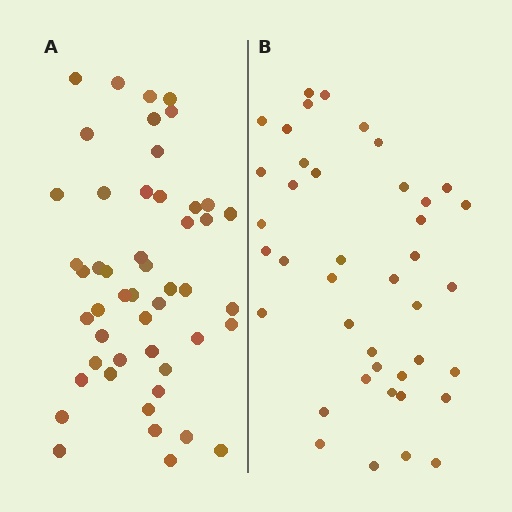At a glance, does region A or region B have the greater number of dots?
Region A (the left region) has more dots.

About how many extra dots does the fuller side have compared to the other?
Region A has roughly 8 or so more dots than region B.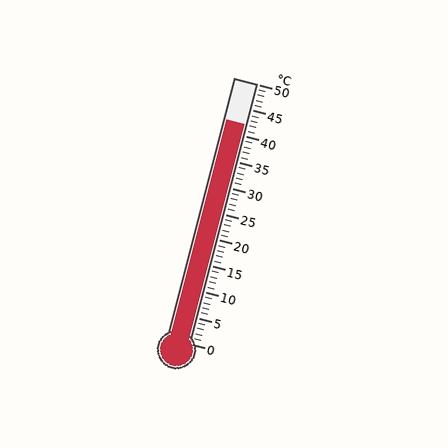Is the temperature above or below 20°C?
The temperature is above 20°C.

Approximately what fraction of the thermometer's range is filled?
The thermometer is filled to approximately 85% of its range.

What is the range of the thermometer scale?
The thermometer scale ranges from 0°C to 50°C.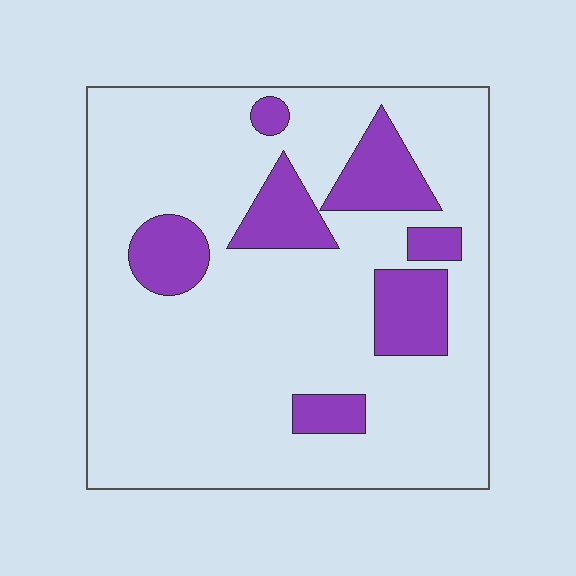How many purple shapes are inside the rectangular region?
7.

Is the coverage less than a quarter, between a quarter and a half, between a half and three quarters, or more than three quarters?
Less than a quarter.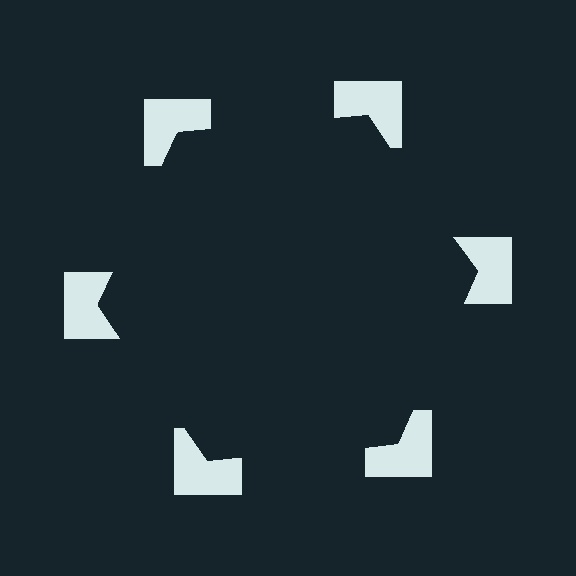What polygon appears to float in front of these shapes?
An illusory hexagon — its edges are inferred from the aligned wedge cuts in the notched squares, not physically drawn.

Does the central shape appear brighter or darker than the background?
It typically appears slightly darker than the background, even though no actual brightness change is drawn.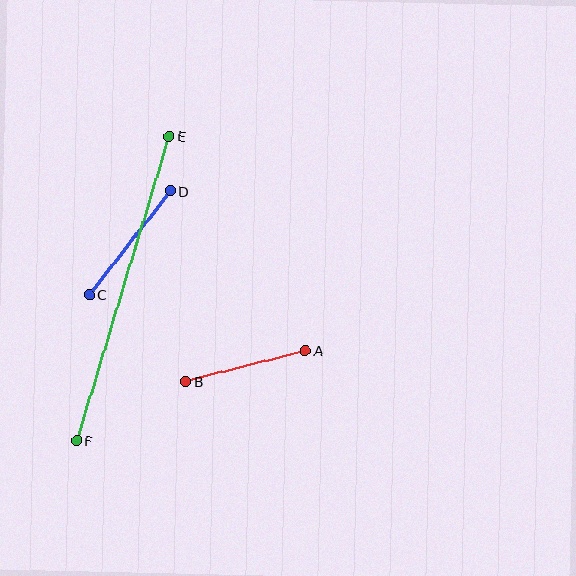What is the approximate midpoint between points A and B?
The midpoint is at approximately (245, 366) pixels.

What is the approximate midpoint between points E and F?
The midpoint is at approximately (123, 289) pixels.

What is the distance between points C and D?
The distance is approximately 132 pixels.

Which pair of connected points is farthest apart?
Points E and F are farthest apart.